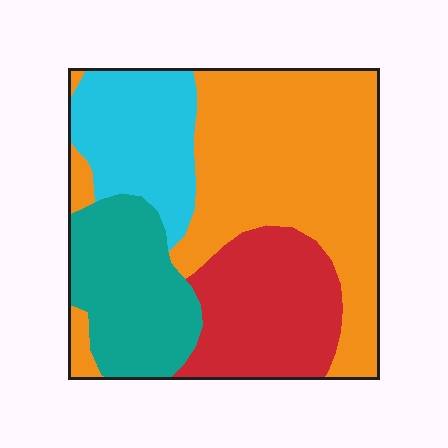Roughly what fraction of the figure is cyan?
Cyan takes up about one sixth (1/6) of the figure.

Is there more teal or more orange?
Orange.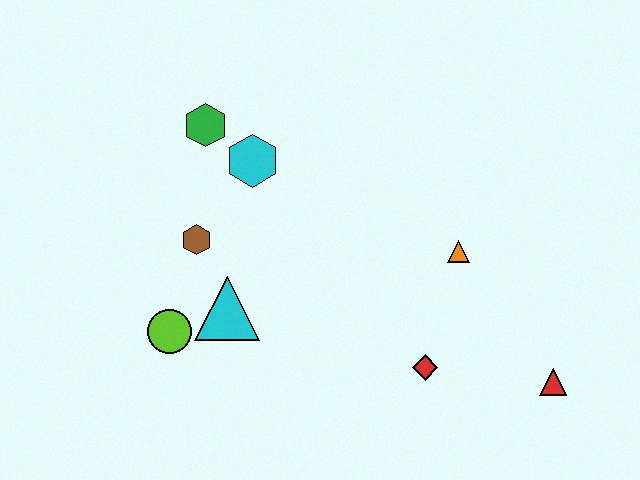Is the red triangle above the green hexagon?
No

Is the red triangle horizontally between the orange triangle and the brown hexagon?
No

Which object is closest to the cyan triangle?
The lime circle is closest to the cyan triangle.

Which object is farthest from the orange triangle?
The lime circle is farthest from the orange triangle.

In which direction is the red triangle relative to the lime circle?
The red triangle is to the right of the lime circle.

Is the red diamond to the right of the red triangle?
No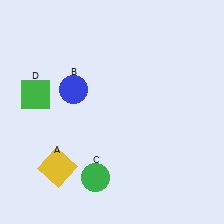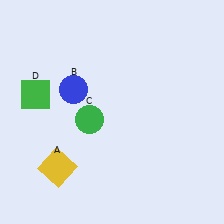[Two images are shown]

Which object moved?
The green circle (C) moved up.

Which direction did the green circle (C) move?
The green circle (C) moved up.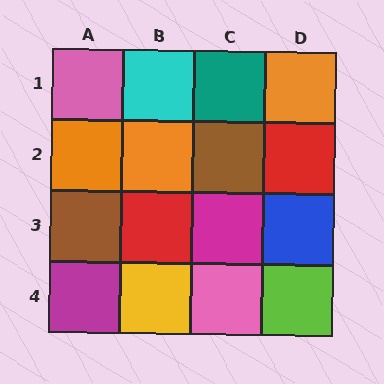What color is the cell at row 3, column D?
Blue.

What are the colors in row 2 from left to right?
Orange, orange, brown, red.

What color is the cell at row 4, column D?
Lime.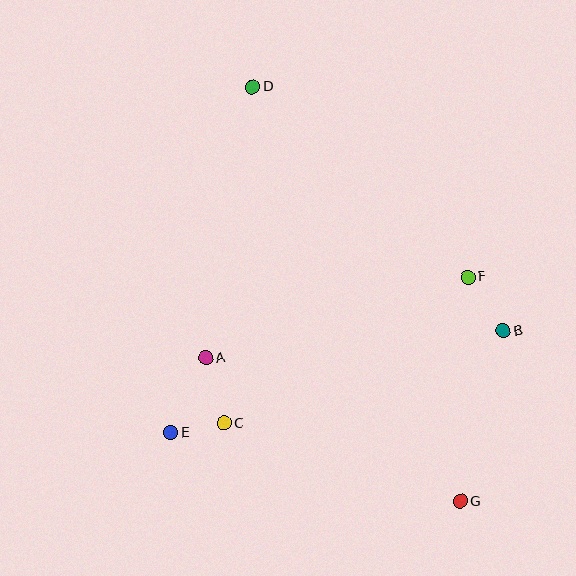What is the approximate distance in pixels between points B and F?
The distance between B and F is approximately 64 pixels.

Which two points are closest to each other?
Points C and E are closest to each other.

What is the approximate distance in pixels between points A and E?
The distance between A and E is approximately 82 pixels.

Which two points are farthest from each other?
Points D and G are farthest from each other.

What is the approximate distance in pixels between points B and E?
The distance between B and E is approximately 348 pixels.